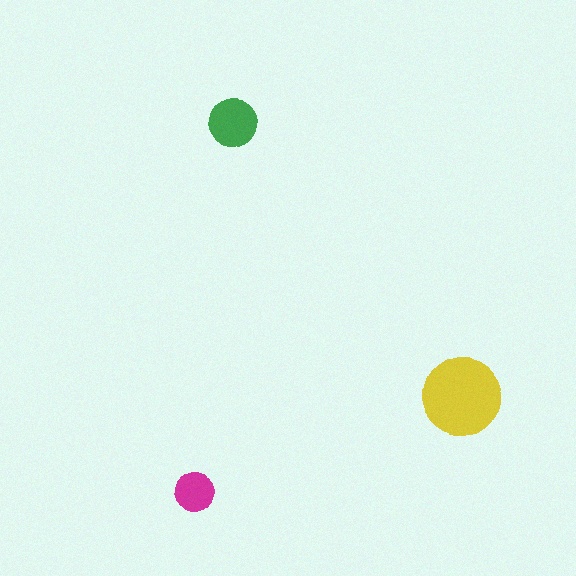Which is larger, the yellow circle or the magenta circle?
The yellow one.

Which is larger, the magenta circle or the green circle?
The green one.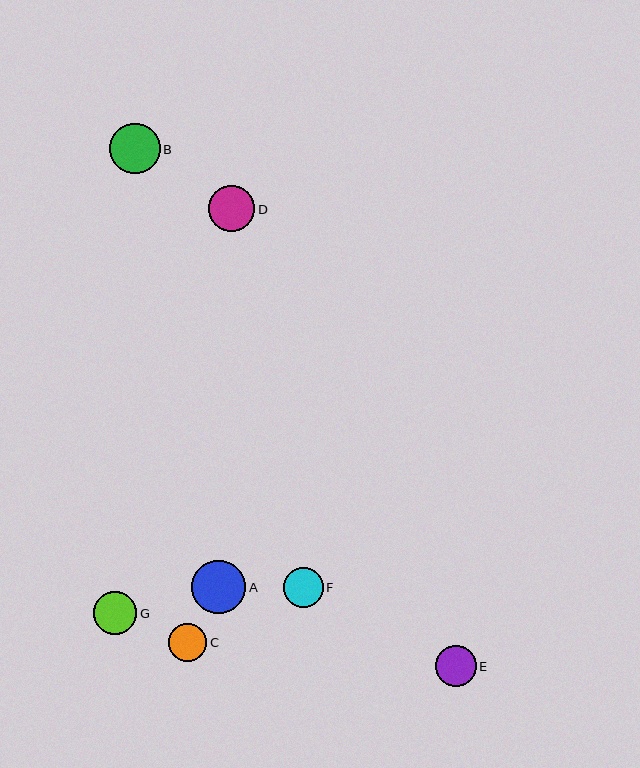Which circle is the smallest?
Circle C is the smallest with a size of approximately 38 pixels.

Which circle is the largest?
Circle A is the largest with a size of approximately 54 pixels.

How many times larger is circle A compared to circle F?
Circle A is approximately 1.4 times the size of circle F.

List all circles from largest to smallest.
From largest to smallest: A, B, D, G, E, F, C.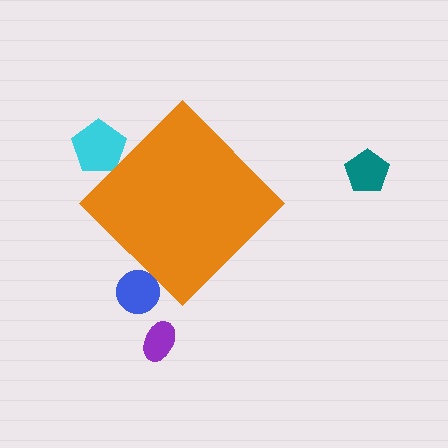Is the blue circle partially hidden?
Yes, the blue circle is partially hidden behind the orange diamond.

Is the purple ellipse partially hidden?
No, the purple ellipse is fully visible.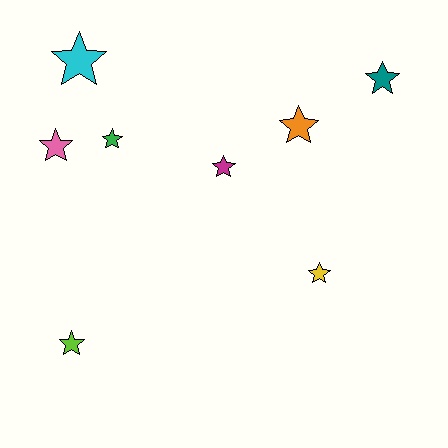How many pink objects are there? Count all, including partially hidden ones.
There is 1 pink object.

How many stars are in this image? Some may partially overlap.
There are 8 stars.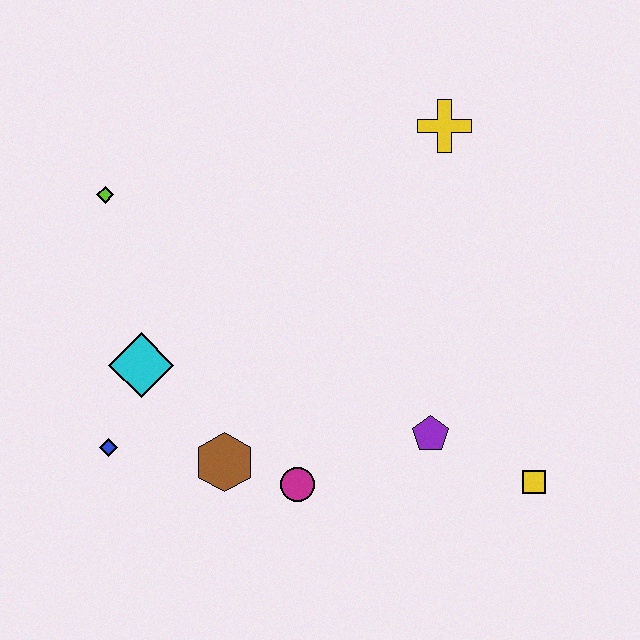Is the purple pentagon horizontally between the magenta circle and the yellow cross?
Yes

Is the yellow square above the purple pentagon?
No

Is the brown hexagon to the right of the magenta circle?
No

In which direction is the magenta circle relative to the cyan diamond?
The magenta circle is to the right of the cyan diamond.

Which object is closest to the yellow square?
The purple pentagon is closest to the yellow square.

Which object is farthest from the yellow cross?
The blue diamond is farthest from the yellow cross.